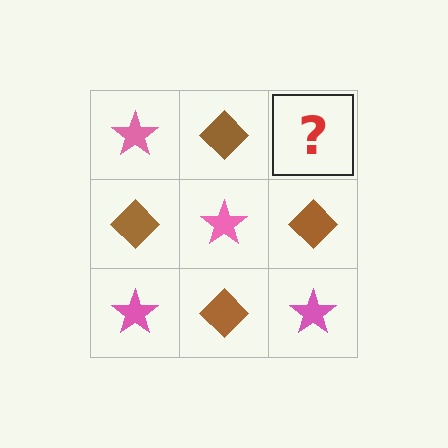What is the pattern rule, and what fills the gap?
The rule is that it alternates pink star and brown diamond in a checkerboard pattern. The gap should be filled with a pink star.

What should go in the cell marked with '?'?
The missing cell should contain a pink star.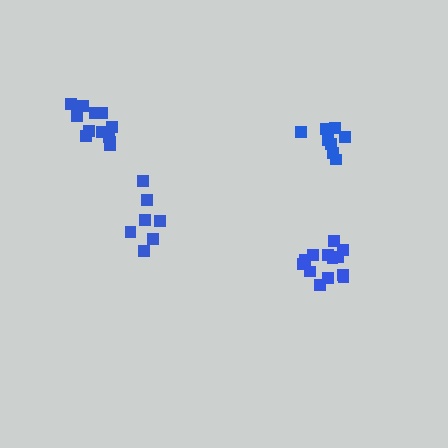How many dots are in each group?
Group 1: 13 dots, Group 2: 7 dots, Group 3: 8 dots, Group 4: 12 dots (40 total).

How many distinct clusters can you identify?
There are 4 distinct clusters.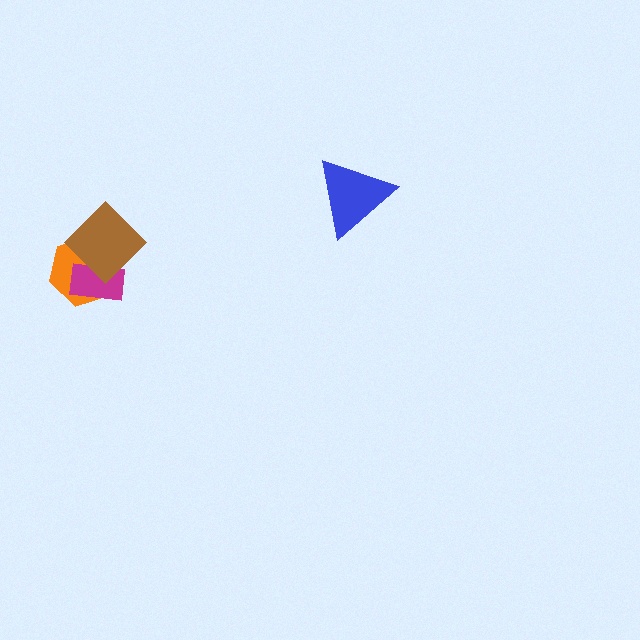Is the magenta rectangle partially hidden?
Yes, it is partially covered by another shape.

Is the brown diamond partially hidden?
No, no other shape covers it.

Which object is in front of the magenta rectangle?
The brown diamond is in front of the magenta rectangle.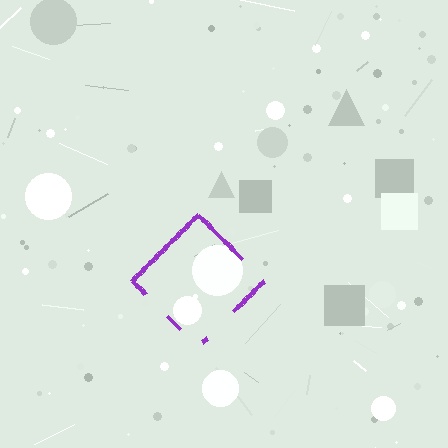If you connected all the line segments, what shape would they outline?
They would outline a diamond.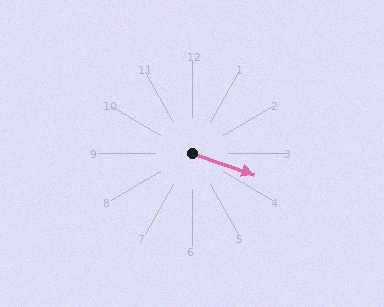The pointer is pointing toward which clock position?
Roughly 4 o'clock.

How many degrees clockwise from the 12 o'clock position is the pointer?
Approximately 109 degrees.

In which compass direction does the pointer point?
East.